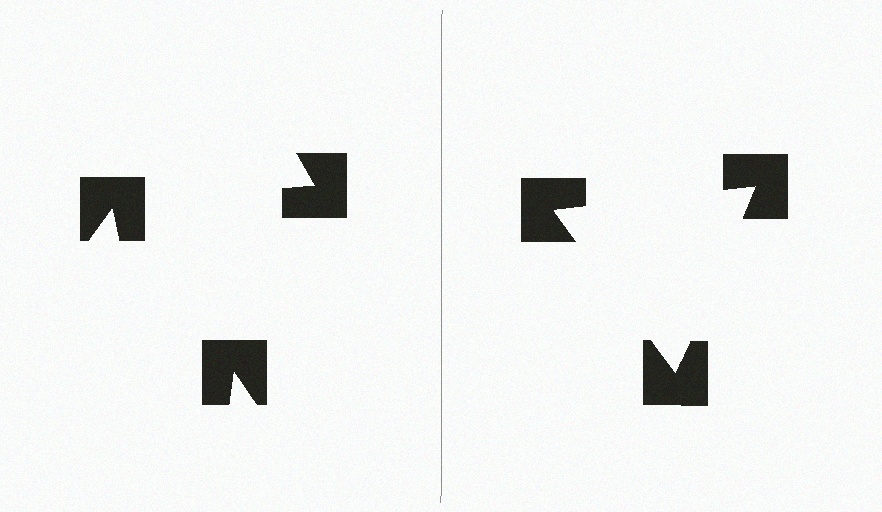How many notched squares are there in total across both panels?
6 — 3 on each side.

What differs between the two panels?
The notched squares are positioned identically on both sides; only the wedge orientations differ. On the right they align to a triangle; on the left they are misaligned.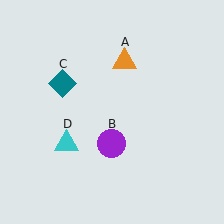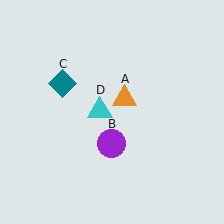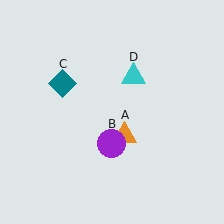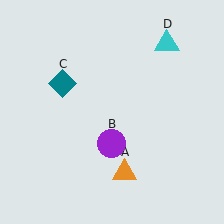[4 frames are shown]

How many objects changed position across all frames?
2 objects changed position: orange triangle (object A), cyan triangle (object D).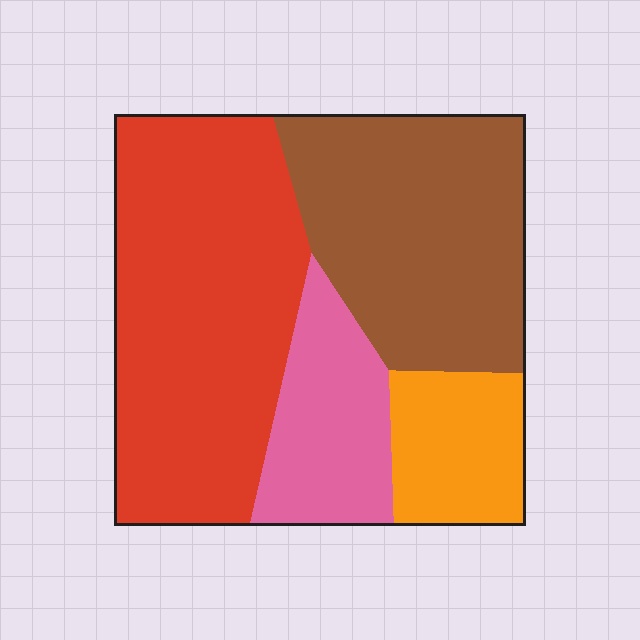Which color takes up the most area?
Red, at roughly 40%.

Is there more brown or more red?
Red.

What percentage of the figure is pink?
Pink takes up less than a quarter of the figure.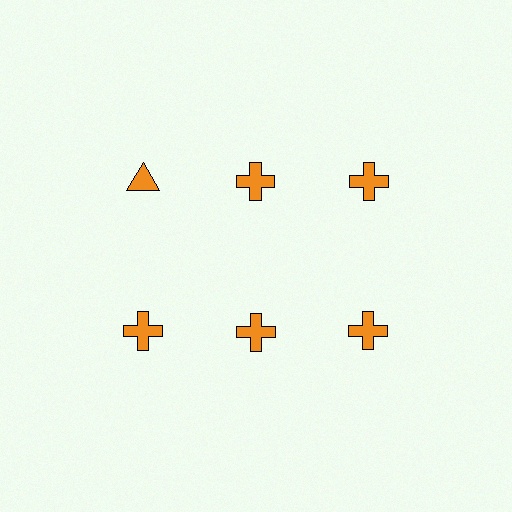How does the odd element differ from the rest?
It has a different shape: triangle instead of cross.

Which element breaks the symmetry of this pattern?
The orange triangle in the top row, leftmost column breaks the symmetry. All other shapes are orange crosses.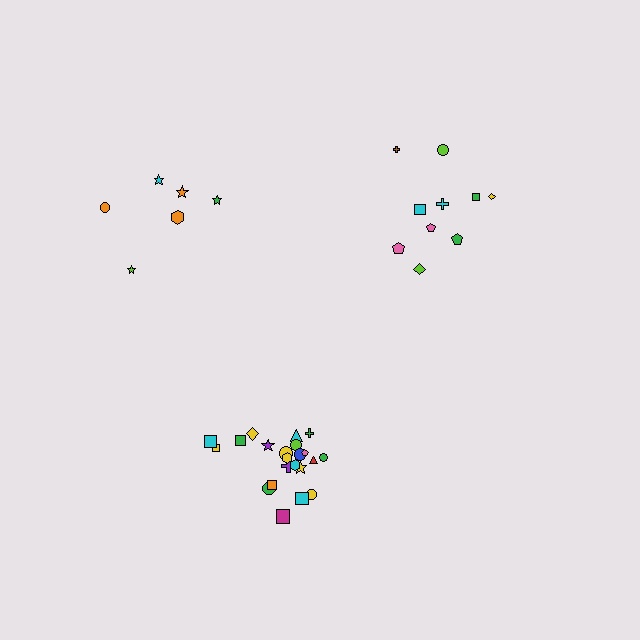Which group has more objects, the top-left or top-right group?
The top-right group.